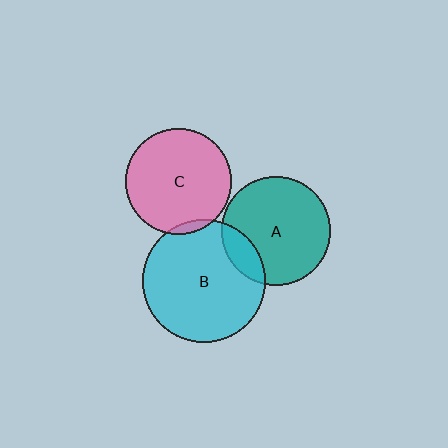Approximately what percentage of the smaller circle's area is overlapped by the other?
Approximately 5%.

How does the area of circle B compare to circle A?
Approximately 1.3 times.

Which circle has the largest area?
Circle B (cyan).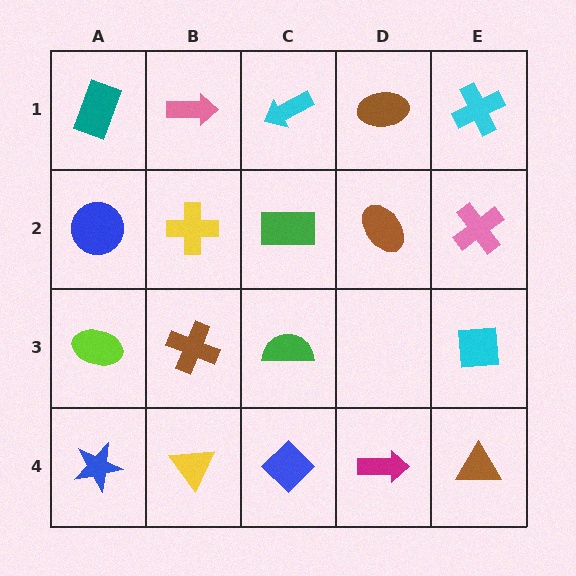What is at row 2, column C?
A green rectangle.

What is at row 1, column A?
A teal rectangle.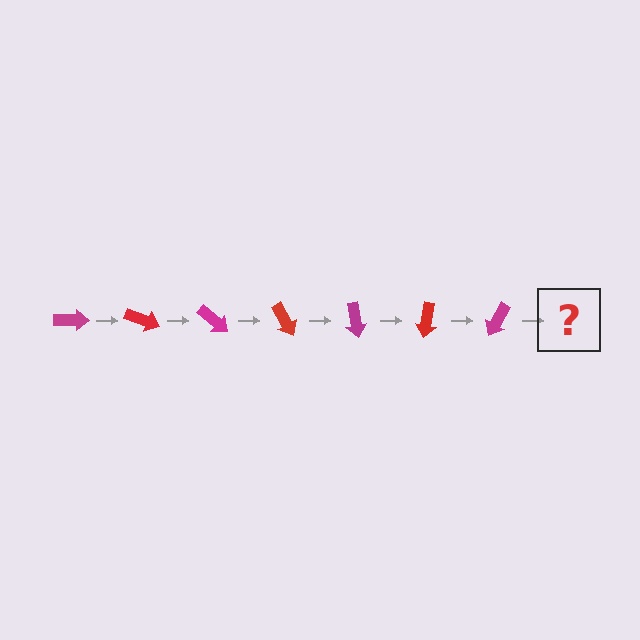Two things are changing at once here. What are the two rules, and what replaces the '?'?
The two rules are that it rotates 20 degrees each step and the color cycles through magenta and red. The '?' should be a red arrow, rotated 140 degrees from the start.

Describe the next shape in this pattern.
It should be a red arrow, rotated 140 degrees from the start.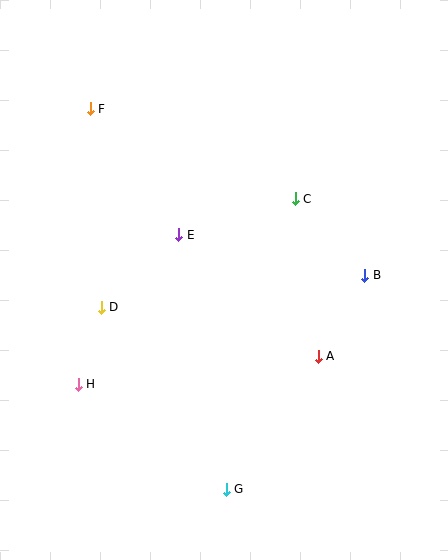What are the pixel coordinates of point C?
Point C is at (295, 199).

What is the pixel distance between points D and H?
The distance between D and H is 80 pixels.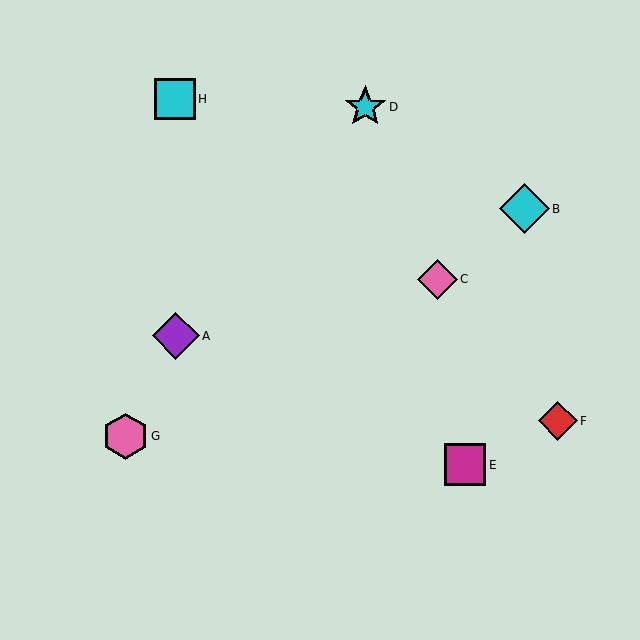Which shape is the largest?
The cyan diamond (labeled B) is the largest.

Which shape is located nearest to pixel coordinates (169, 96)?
The cyan square (labeled H) at (175, 99) is nearest to that location.